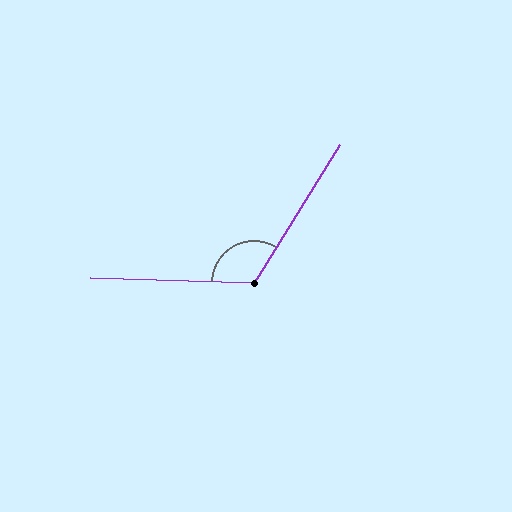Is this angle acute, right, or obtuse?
It is obtuse.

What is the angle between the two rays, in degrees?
Approximately 120 degrees.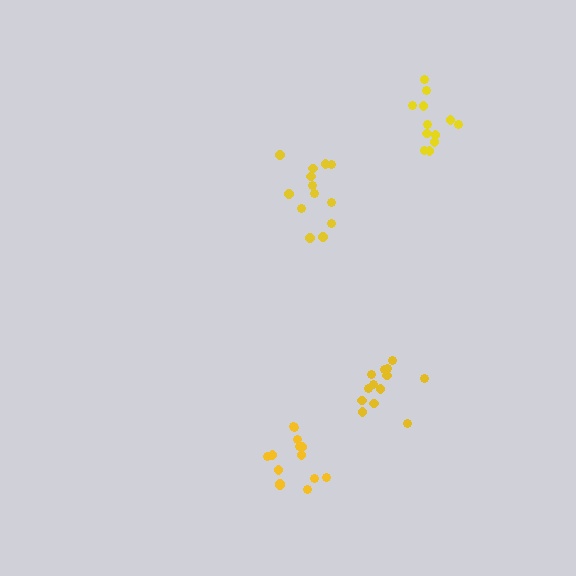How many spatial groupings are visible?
There are 4 spatial groupings.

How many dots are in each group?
Group 1: 13 dots, Group 2: 12 dots, Group 3: 13 dots, Group 4: 14 dots (52 total).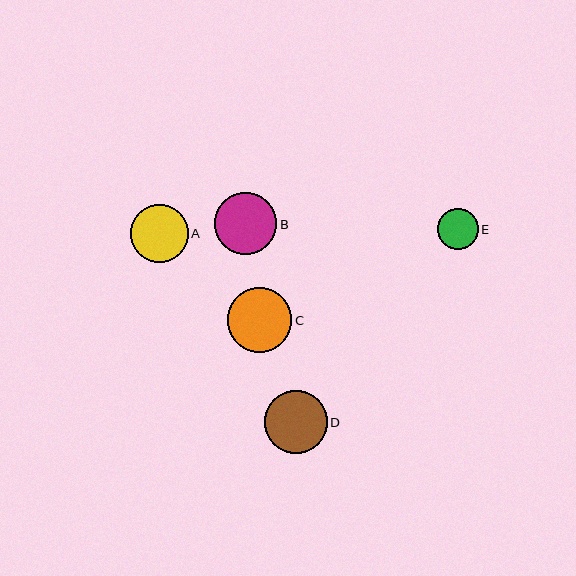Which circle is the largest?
Circle C is the largest with a size of approximately 64 pixels.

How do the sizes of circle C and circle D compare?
Circle C and circle D are approximately the same size.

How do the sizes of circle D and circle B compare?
Circle D and circle B are approximately the same size.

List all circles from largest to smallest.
From largest to smallest: C, D, B, A, E.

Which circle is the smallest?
Circle E is the smallest with a size of approximately 40 pixels.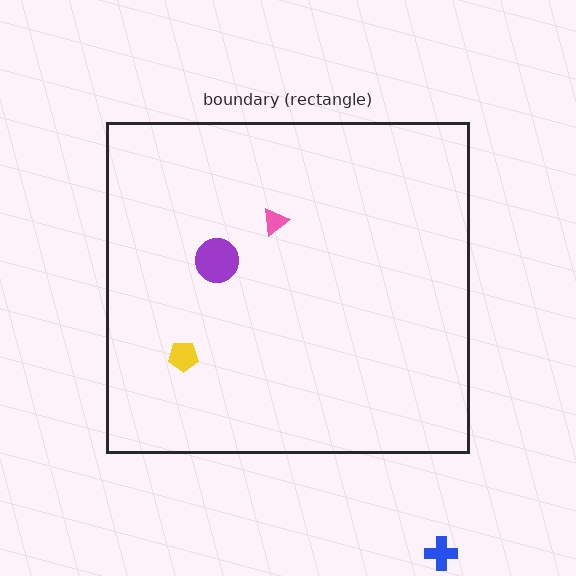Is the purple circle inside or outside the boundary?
Inside.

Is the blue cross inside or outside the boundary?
Outside.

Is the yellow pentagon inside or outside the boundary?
Inside.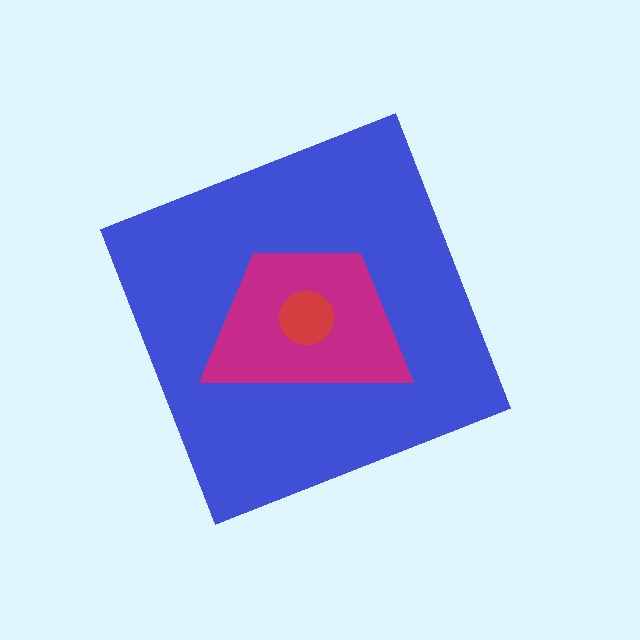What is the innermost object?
The red circle.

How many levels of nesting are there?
3.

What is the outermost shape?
The blue diamond.